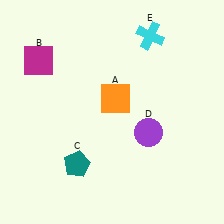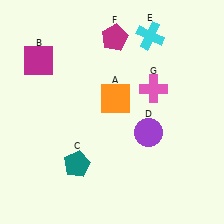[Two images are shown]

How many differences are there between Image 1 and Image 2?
There are 2 differences between the two images.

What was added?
A magenta pentagon (F), a pink cross (G) were added in Image 2.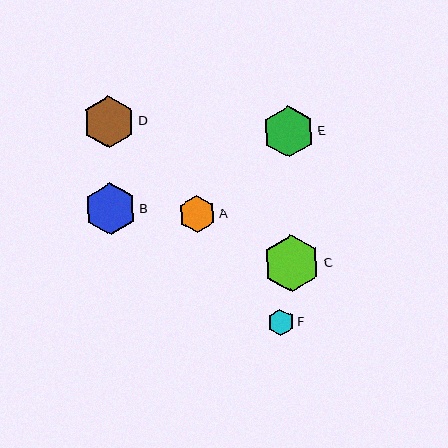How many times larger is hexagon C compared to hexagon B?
Hexagon C is approximately 1.1 times the size of hexagon B.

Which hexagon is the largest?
Hexagon C is the largest with a size of approximately 57 pixels.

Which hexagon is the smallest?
Hexagon F is the smallest with a size of approximately 27 pixels.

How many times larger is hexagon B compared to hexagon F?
Hexagon B is approximately 1.9 times the size of hexagon F.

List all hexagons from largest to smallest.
From largest to smallest: C, D, B, E, A, F.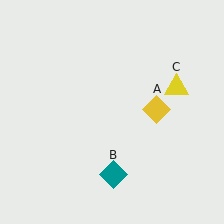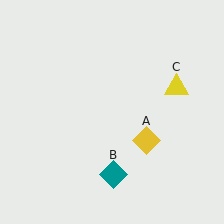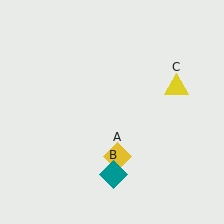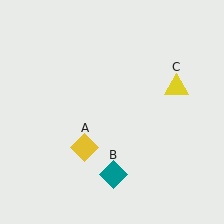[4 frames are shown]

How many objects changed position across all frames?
1 object changed position: yellow diamond (object A).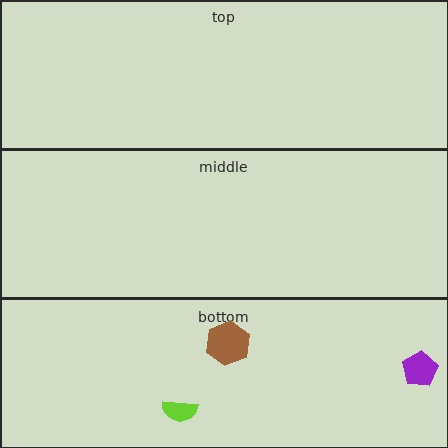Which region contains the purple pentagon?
The bottom region.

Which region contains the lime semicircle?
The bottom region.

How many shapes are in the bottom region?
3.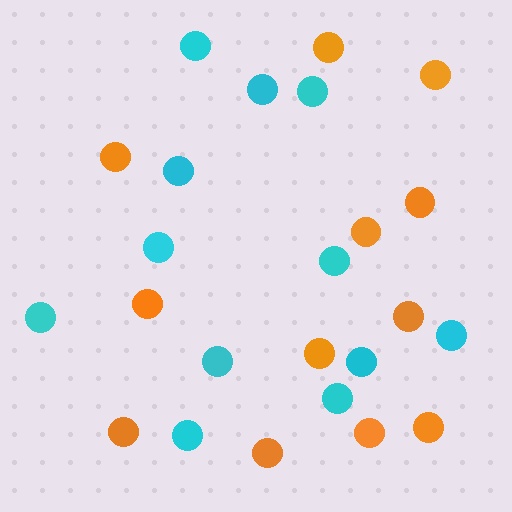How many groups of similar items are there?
There are 2 groups: one group of orange circles (12) and one group of cyan circles (12).